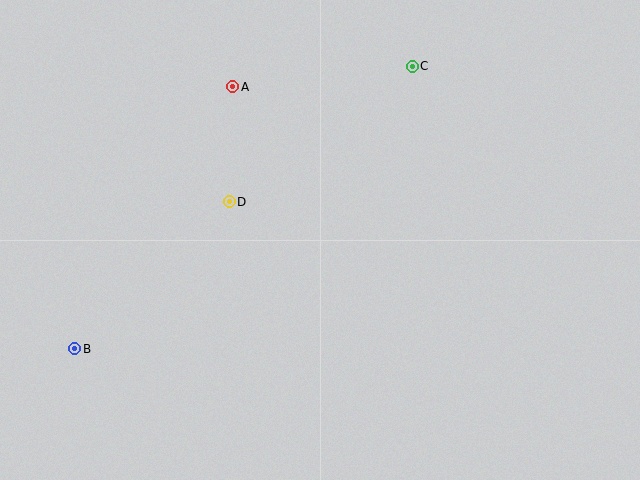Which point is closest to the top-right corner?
Point C is closest to the top-right corner.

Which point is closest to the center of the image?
Point D at (229, 202) is closest to the center.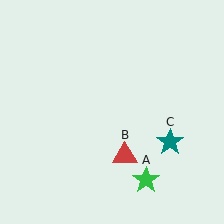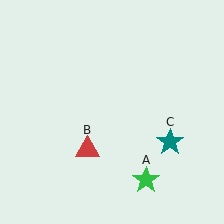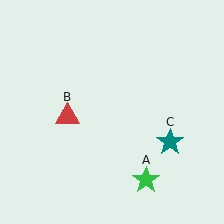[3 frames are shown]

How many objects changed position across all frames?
1 object changed position: red triangle (object B).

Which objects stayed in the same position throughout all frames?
Green star (object A) and teal star (object C) remained stationary.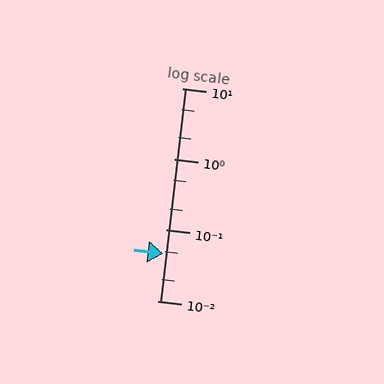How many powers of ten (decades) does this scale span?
The scale spans 3 decades, from 0.01 to 10.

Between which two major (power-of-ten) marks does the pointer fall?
The pointer is between 0.01 and 0.1.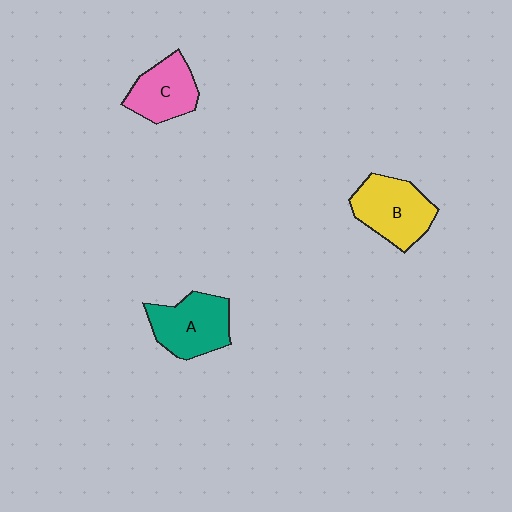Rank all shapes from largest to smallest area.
From largest to smallest: B (yellow), A (teal), C (pink).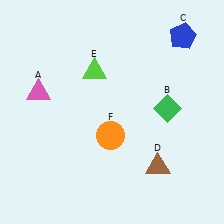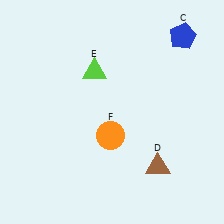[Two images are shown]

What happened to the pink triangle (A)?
The pink triangle (A) was removed in Image 2. It was in the top-left area of Image 1.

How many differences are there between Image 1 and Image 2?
There are 2 differences between the two images.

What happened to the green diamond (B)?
The green diamond (B) was removed in Image 2. It was in the top-right area of Image 1.